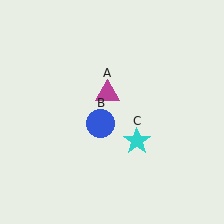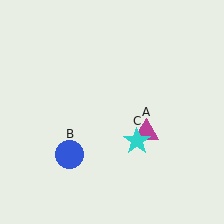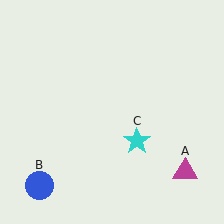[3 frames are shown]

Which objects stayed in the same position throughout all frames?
Cyan star (object C) remained stationary.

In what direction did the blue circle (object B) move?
The blue circle (object B) moved down and to the left.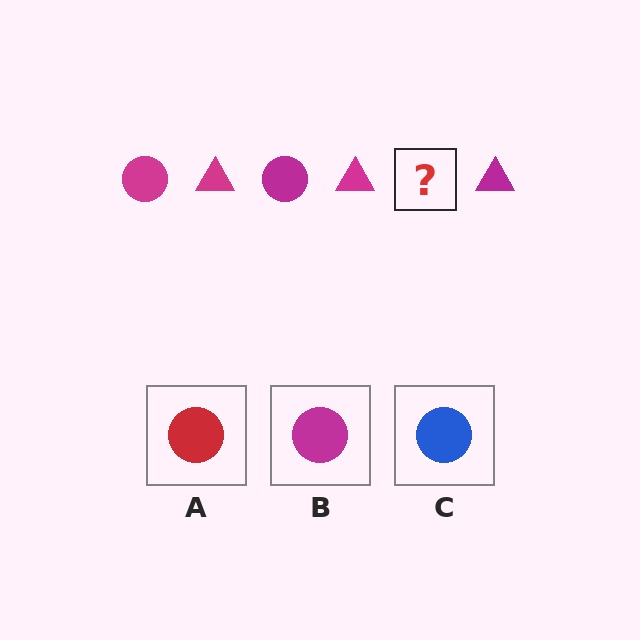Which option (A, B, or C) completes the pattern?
B.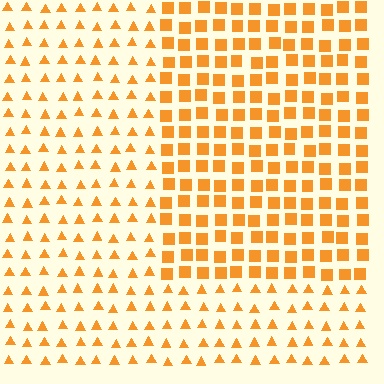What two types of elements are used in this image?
The image uses squares inside the rectangle region and triangles outside it.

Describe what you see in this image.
The image is filled with small orange elements arranged in a uniform grid. A rectangle-shaped region contains squares, while the surrounding area contains triangles. The boundary is defined purely by the change in element shape.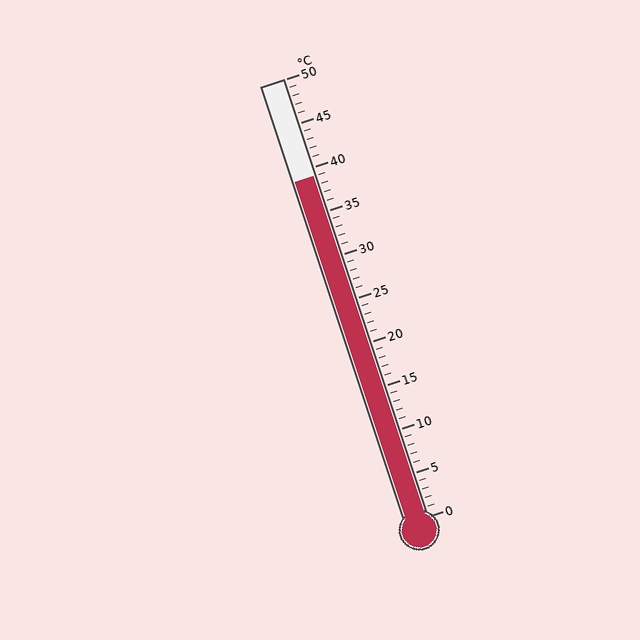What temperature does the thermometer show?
The thermometer shows approximately 39°C.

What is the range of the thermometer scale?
The thermometer scale ranges from 0°C to 50°C.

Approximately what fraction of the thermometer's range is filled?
The thermometer is filled to approximately 80% of its range.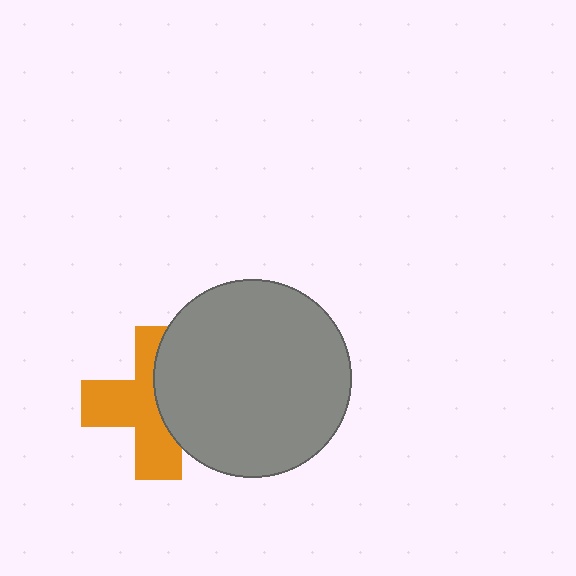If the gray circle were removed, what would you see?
You would see the complete orange cross.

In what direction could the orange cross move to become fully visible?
The orange cross could move left. That would shift it out from behind the gray circle entirely.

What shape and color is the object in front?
The object in front is a gray circle.